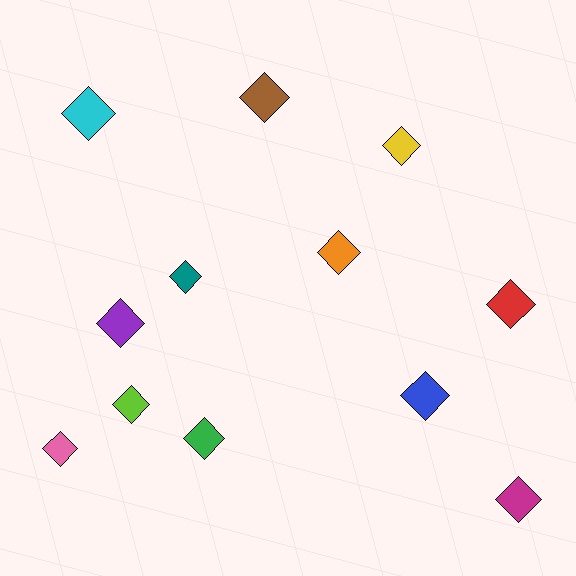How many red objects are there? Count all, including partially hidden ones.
There is 1 red object.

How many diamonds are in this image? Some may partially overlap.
There are 12 diamonds.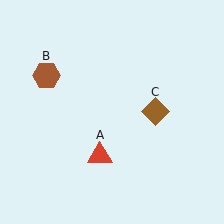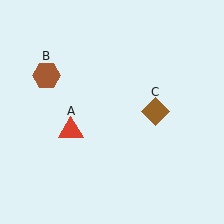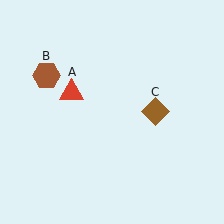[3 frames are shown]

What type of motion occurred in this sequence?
The red triangle (object A) rotated clockwise around the center of the scene.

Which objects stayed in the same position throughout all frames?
Brown hexagon (object B) and brown diamond (object C) remained stationary.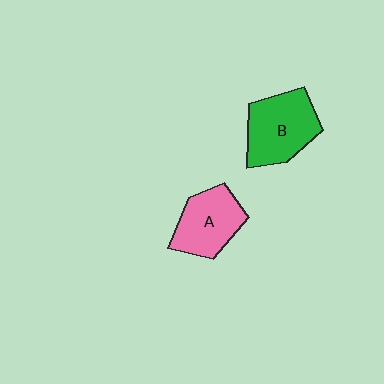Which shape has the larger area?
Shape B (green).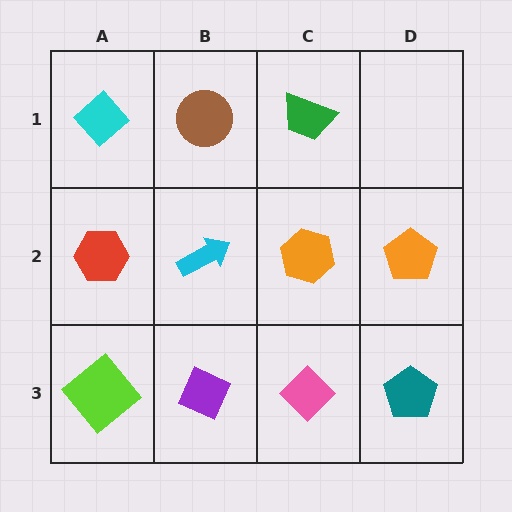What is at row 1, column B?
A brown circle.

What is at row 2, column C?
An orange hexagon.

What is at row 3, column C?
A pink diamond.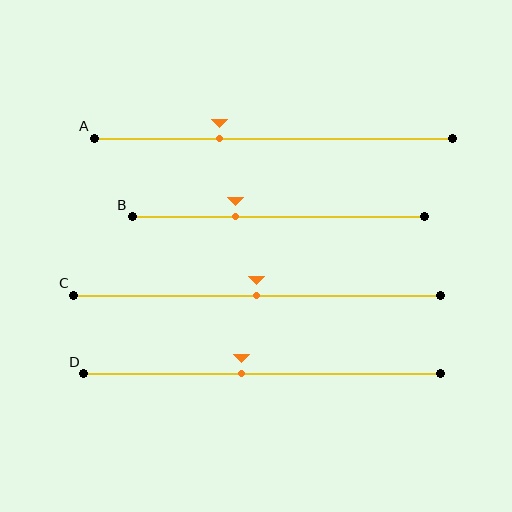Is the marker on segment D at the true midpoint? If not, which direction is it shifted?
No, the marker on segment D is shifted to the left by about 6% of the segment length.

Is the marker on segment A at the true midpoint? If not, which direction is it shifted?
No, the marker on segment A is shifted to the left by about 15% of the segment length.